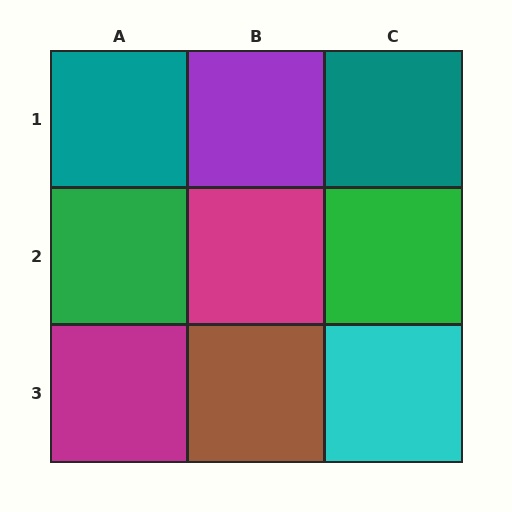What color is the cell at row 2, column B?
Magenta.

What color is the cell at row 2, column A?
Green.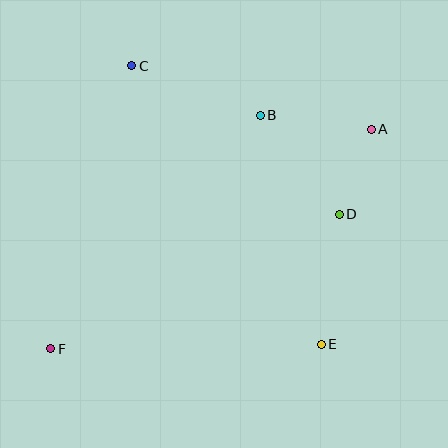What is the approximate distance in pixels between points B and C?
The distance between B and C is approximately 137 pixels.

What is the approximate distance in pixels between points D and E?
The distance between D and E is approximately 131 pixels.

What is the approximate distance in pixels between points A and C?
The distance between A and C is approximately 248 pixels.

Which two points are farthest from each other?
Points A and F are farthest from each other.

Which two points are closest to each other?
Points A and D are closest to each other.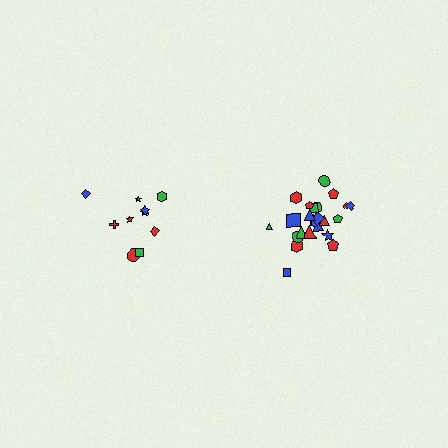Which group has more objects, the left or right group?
The right group.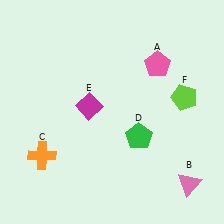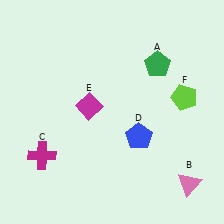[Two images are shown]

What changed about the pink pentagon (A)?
In Image 1, A is pink. In Image 2, it changed to green.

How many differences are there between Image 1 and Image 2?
There are 3 differences between the two images.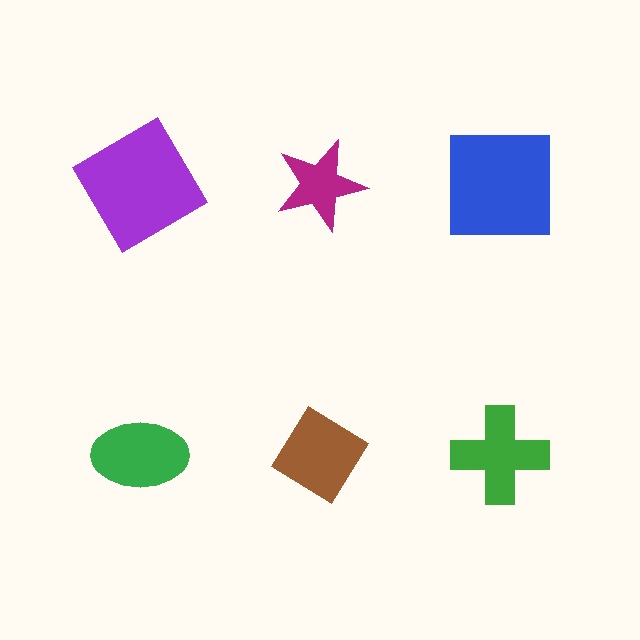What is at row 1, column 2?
A magenta star.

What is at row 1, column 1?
A purple diamond.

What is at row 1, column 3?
A blue square.